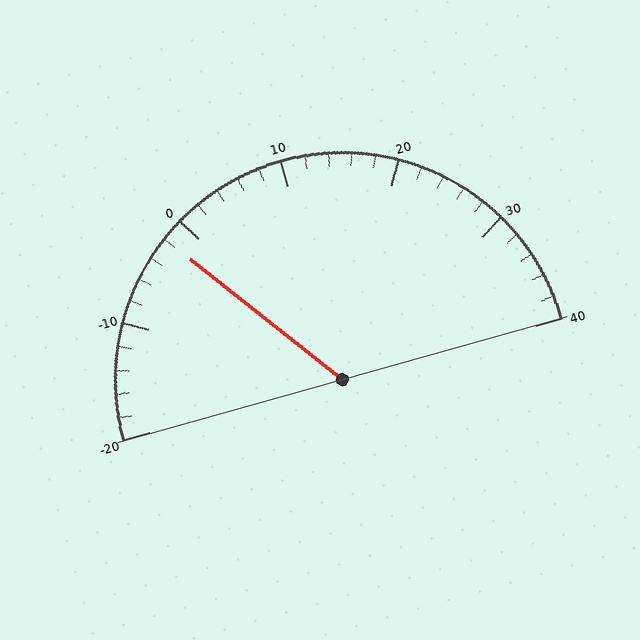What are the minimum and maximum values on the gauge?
The gauge ranges from -20 to 40.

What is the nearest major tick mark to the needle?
The nearest major tick mark is 0.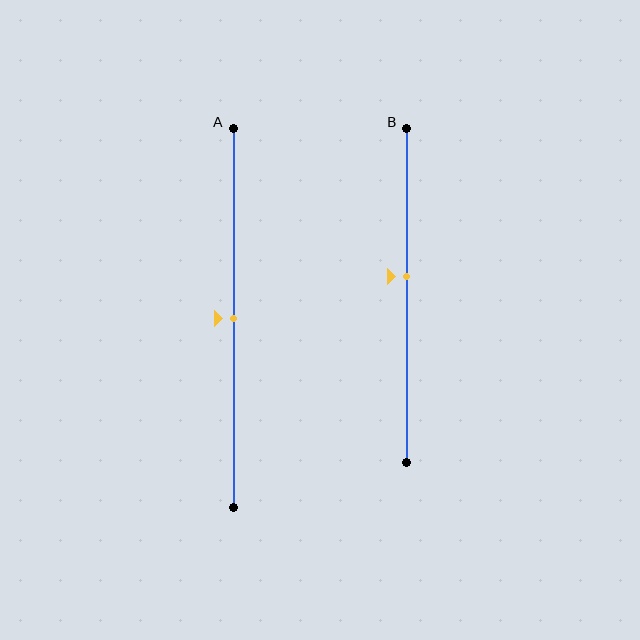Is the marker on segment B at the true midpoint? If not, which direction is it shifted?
No, the marker on segment B is shifted upward by about 6% of the segment length.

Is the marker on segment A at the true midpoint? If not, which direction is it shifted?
Yes, the marker on segment A is at the true midpoint.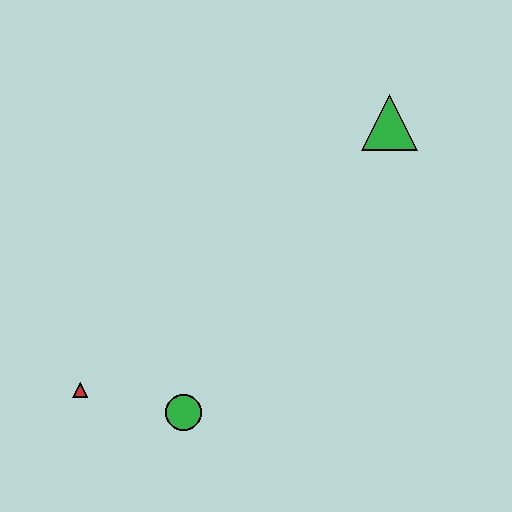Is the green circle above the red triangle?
No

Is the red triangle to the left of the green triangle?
Yes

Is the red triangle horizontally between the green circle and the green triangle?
No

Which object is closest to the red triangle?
The green circle is closest to the red triangle.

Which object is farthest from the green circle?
The green triangle is farthest from the green circle.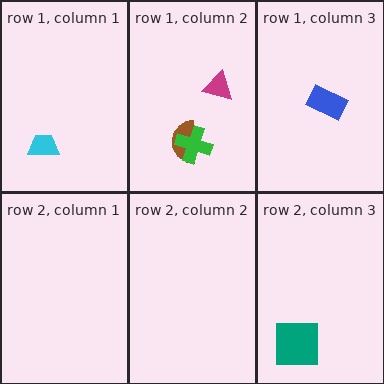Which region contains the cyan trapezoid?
The row 1, column 1 region.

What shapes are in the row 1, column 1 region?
The cyan trapezoid.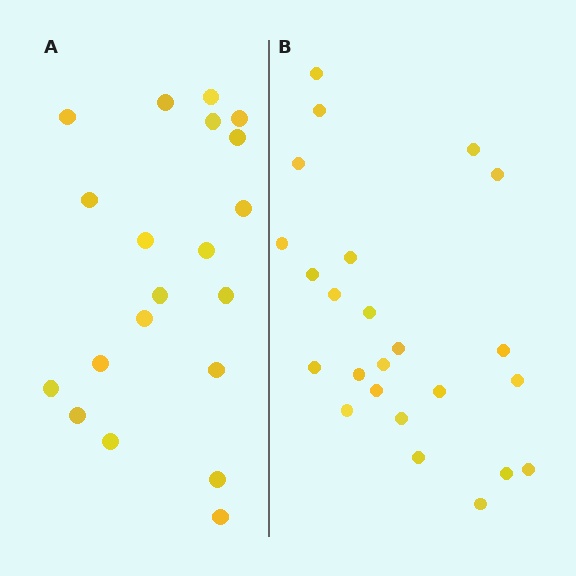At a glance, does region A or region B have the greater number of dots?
Region B (the right region) has more dots.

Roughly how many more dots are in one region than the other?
Region B has about 4 more dots than region A.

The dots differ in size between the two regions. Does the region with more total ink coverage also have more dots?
No. Region A has more total ink coverage because its dots are larger, but region B actually contains more individual dots. Total area can be misleading — the number of items is what matters here.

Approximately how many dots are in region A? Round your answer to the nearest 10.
About 20 dots.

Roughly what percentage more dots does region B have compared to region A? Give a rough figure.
About 20% more.